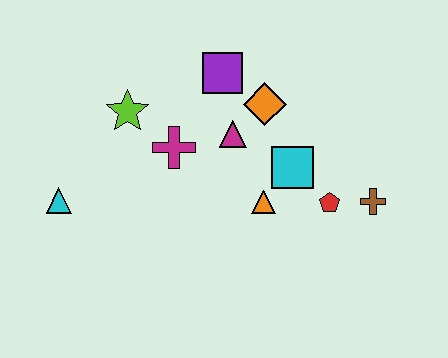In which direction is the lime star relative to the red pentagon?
The lime star is to the left of the red pentagon.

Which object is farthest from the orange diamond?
The cyan triangle is farthest from the orange diamond.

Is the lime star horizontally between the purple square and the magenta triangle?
No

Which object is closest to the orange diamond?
The magenta triangle is closest to the orange diamond.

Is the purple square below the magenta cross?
No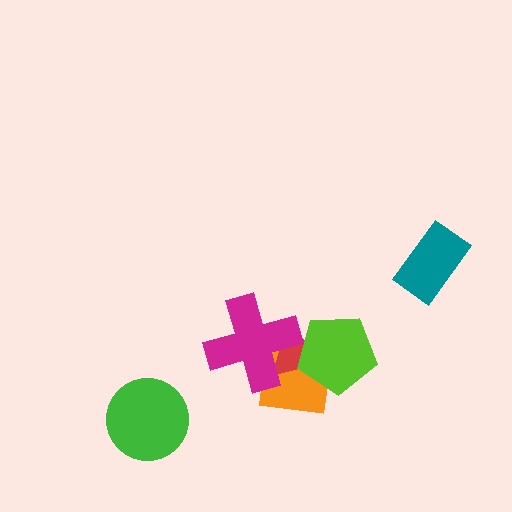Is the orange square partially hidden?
Yes, it is partially covered by another shape.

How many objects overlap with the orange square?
3 objects overlap with the orange square.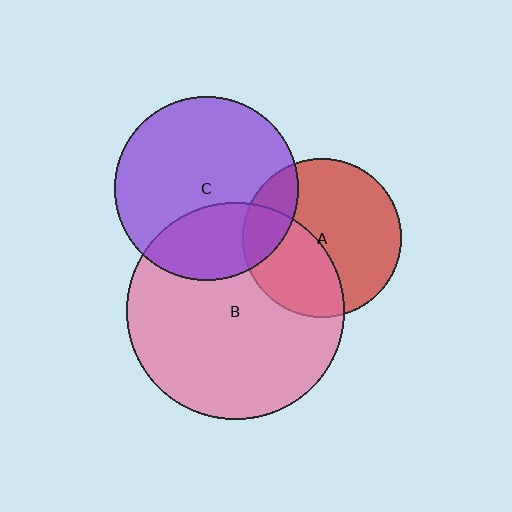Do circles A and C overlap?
Yes.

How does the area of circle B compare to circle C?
Approximately 1.4 times.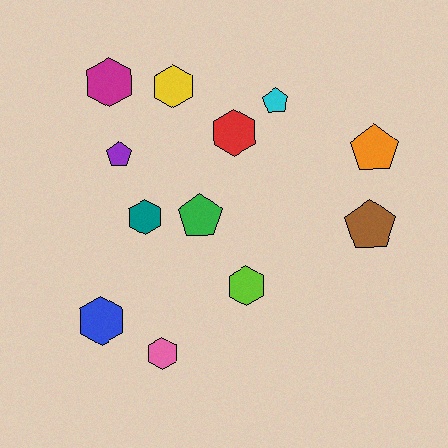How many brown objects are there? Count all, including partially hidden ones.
There is 1 brown object.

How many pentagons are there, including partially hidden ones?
There are 5 pentagons.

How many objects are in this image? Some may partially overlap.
There are 12 objects.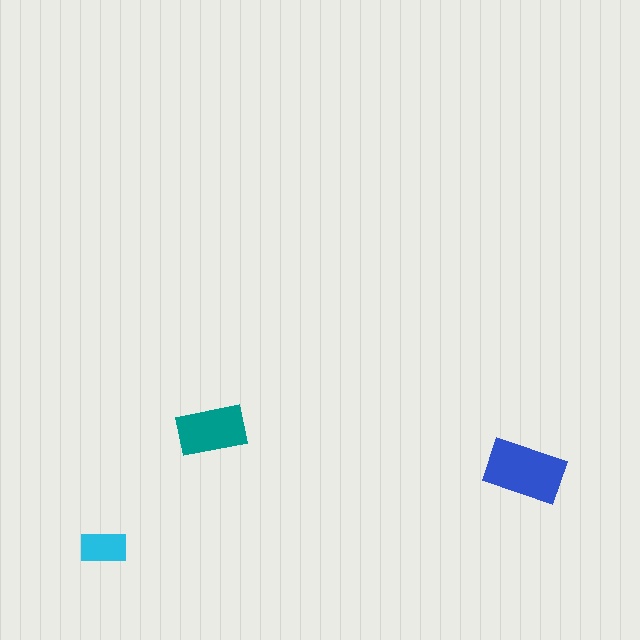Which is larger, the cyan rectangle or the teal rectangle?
The teal one.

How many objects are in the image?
There are 3 objects in the image.